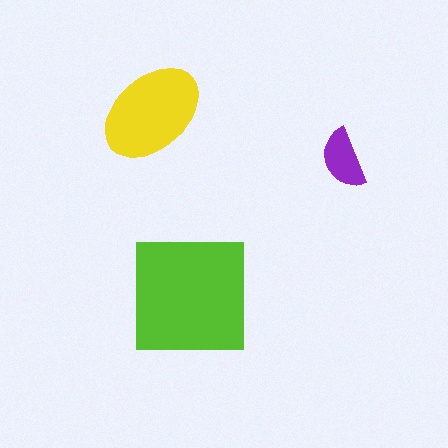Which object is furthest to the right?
The purple semicircle is rightmost.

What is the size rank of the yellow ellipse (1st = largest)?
2nd.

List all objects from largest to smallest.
The lime square, the yellow ellipse, the purple semicircle.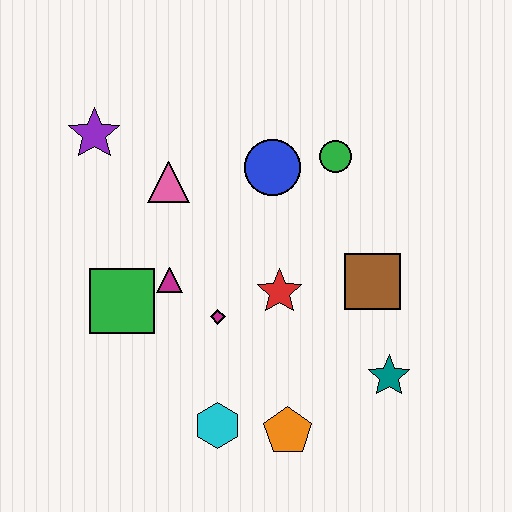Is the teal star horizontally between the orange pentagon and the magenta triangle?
No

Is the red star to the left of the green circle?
Yes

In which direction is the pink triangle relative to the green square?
The pink triangle is above the green square.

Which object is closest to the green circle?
The blue circle is closest to the green circle.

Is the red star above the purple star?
No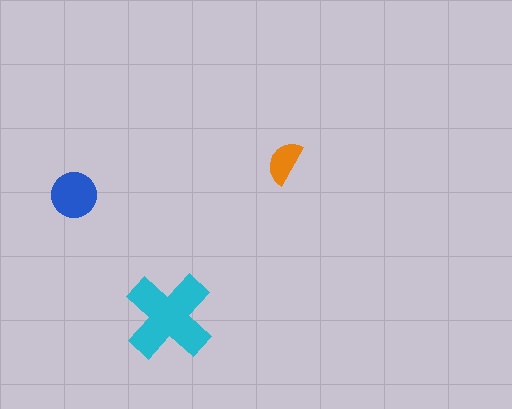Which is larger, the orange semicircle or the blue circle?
The blue circle.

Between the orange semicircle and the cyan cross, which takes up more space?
The cyan cross.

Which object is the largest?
The cyan cross.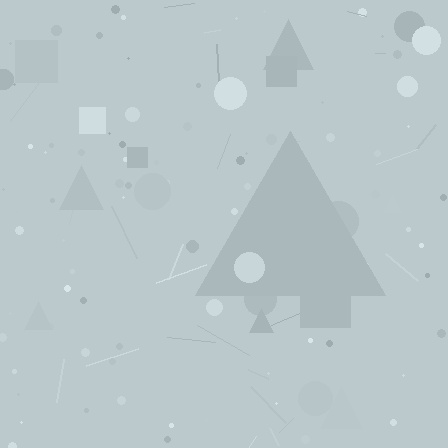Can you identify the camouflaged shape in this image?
The camouflaged shape is a triangle.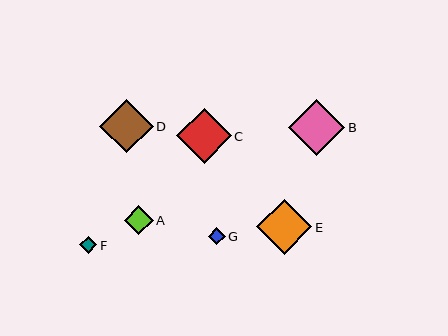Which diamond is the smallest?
Diamond F is the smallest with a size of approximately 17 pixels.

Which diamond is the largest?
Diamond B is the largest with a size of approximately 56 pixels.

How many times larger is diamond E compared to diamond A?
Diamond E is approximately 1.9 times the size of diamond A.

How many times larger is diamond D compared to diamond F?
Diamond D is approximately 3.1 times the size of diamond F.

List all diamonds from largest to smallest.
From largest to smallest: B, E, C, D, A, G, F.